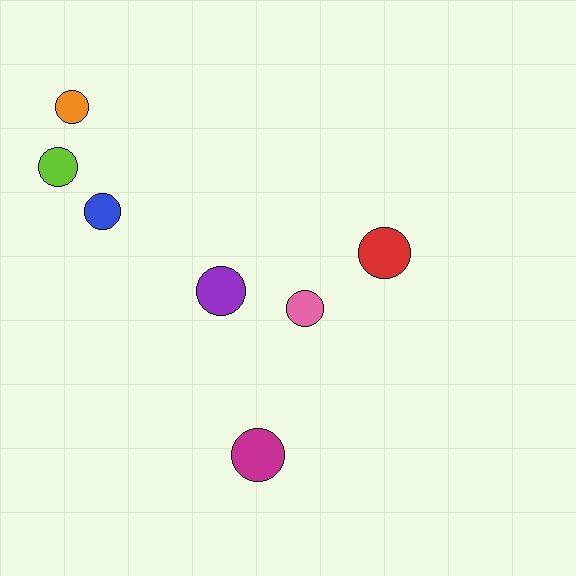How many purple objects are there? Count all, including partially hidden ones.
There is 1 purple object.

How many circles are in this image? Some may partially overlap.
There are 7 circles.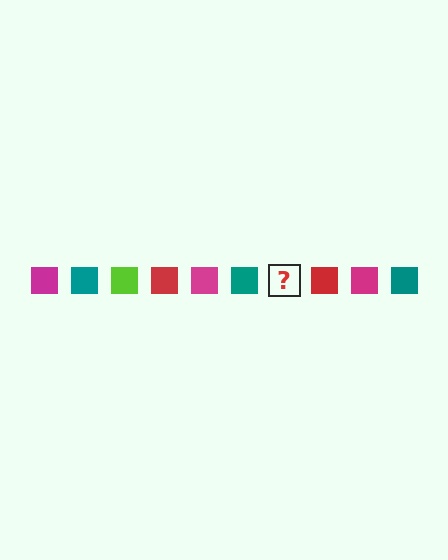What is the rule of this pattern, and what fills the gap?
The rule is that the pattern cycles through magenta, teal, lime, red squares. The gap should be filled with a lime square.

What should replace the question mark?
The question mark should be replaced with a lime square.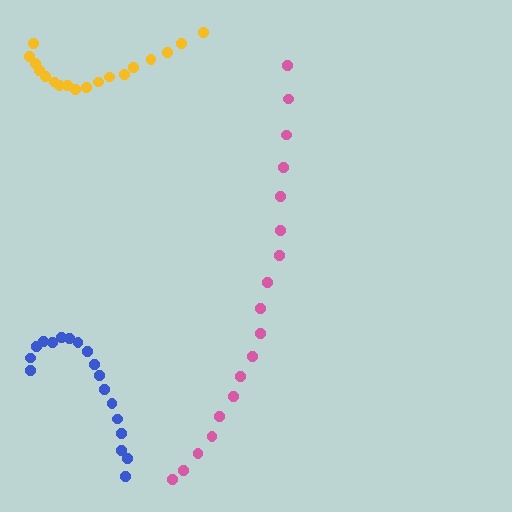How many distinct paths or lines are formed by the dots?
There are 3 distinct paths.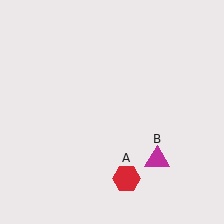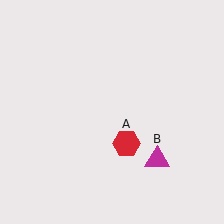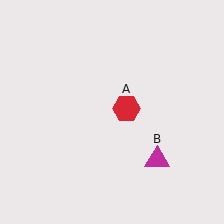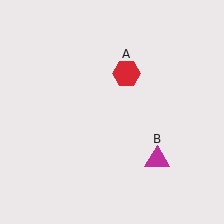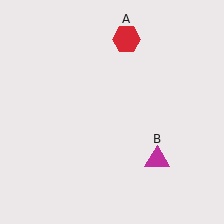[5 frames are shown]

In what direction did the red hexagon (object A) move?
The red hexagon (object A) moved up.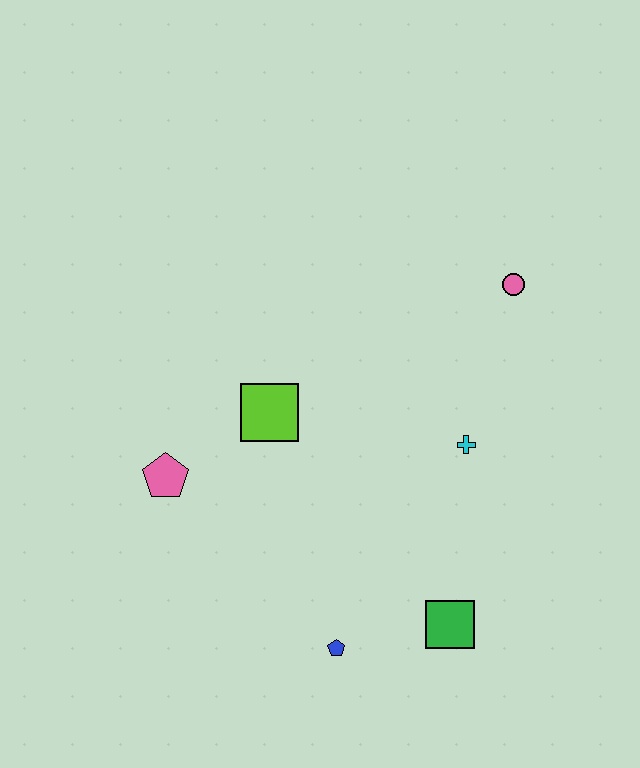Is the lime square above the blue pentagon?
Yes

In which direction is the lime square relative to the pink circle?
The lime square is to the left of the pink circle.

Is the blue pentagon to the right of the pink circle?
No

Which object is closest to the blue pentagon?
The green square is closest to the blue pentagon.